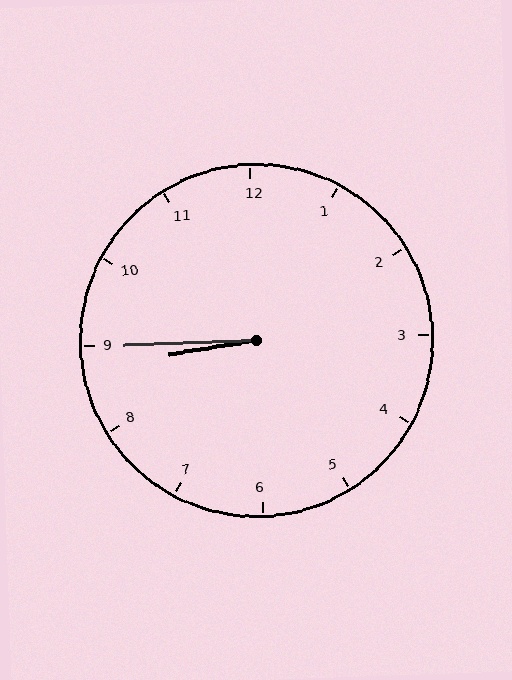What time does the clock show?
8:45.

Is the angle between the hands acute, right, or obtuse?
It is acute.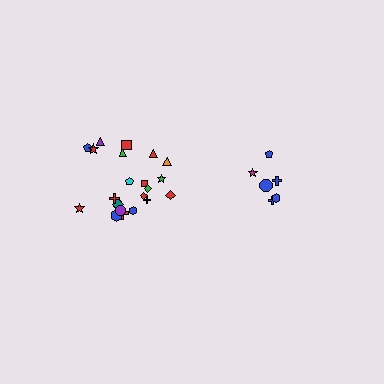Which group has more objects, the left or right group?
The left group.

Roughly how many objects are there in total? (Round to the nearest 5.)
Roughly 30 objects in total.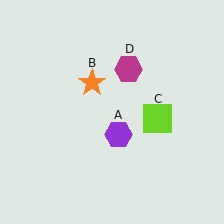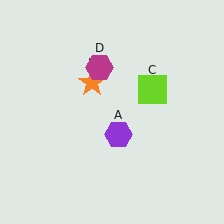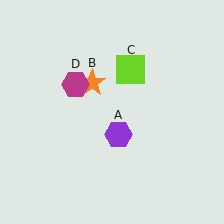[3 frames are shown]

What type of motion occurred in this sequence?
The lime square (object C), magenta hexagon (object D) rotated counterclockwise around the center of the scene.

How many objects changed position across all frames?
2 objects changed position: lime square (object C), magenta hexagon (object D).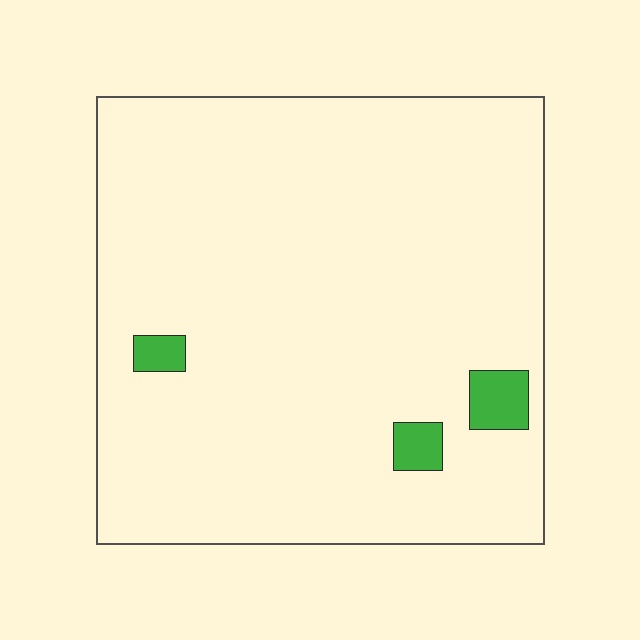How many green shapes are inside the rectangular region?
3.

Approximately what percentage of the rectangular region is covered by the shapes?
Approximately 5%.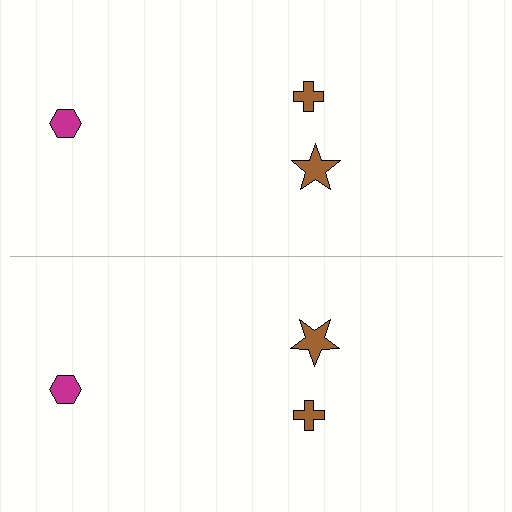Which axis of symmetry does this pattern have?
The pattern has a horizontal axis of symmetry running through the center of the image.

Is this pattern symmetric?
Yes, this pattern has bilateral (reflection) symmetry.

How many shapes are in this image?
There are 6 shapes in this image.